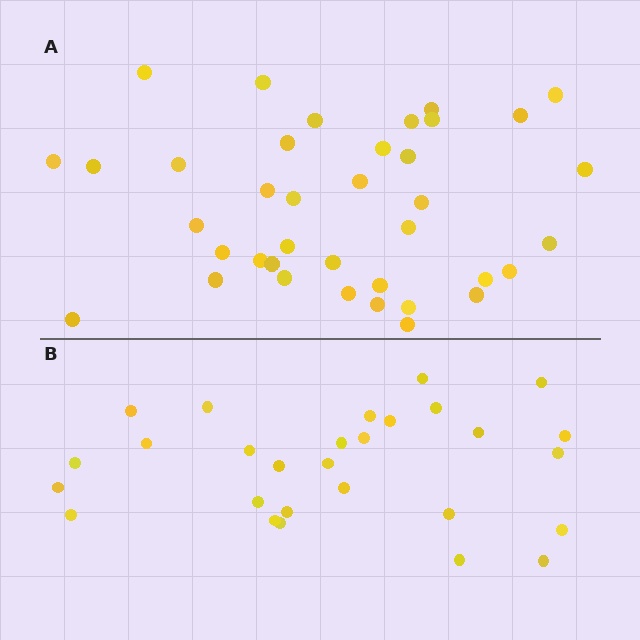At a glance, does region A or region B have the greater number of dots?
Region A (the top region) has more dots.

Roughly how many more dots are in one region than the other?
Region A has roughly 10 or so more dots than region B.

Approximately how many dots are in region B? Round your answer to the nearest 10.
About 30 dots. (The exact count is 28, which rounds to 30.)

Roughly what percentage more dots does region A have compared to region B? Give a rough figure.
About 35% more.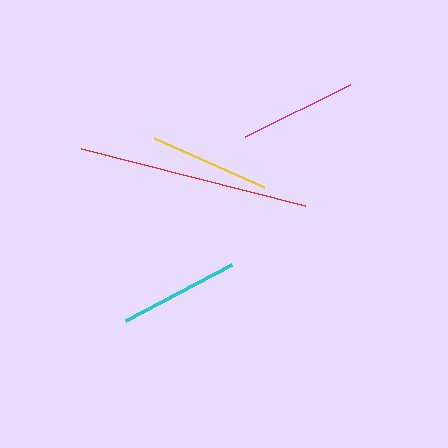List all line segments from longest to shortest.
From longest to shortest: red, yellow, cyan, magenta.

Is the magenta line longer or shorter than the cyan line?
The cyan line is longer than the magenta line.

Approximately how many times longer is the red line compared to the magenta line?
The red line is approximately 2.0 times the length of the magenta line.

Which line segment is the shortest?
The magenta line is the shortest at approximately 117 pixels.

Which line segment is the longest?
The red line is the longest at approximately 231 pixels.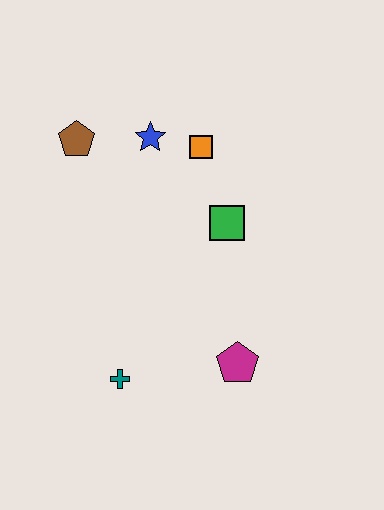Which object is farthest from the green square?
The teal cross is farthest from the green square.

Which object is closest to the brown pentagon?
The blue star is closest to the brown pentagon.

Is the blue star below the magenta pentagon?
No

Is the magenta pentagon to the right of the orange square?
Yes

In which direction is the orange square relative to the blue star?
The orange square is to the right of the blue star.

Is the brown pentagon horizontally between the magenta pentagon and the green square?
No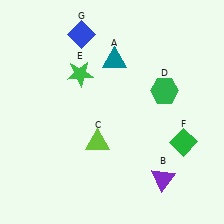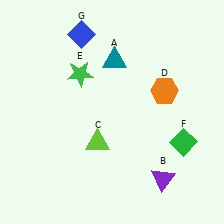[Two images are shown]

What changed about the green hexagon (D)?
In Image 1, D is green. In Image 2, it changed to orange.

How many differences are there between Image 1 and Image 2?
There is 1 difference between the two images.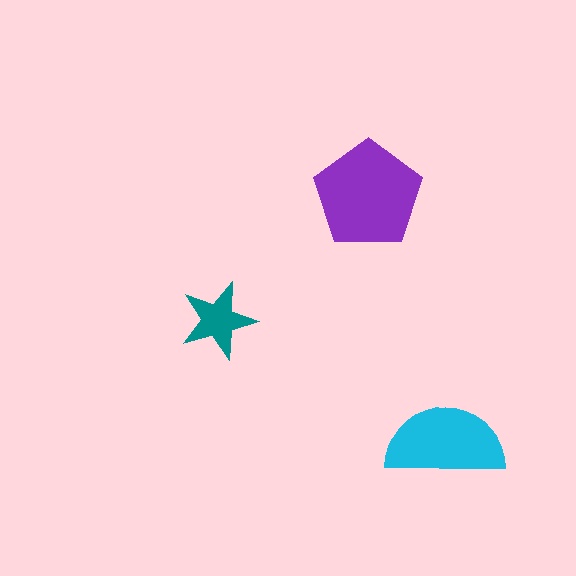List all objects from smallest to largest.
The teal star, the cyan semicircle, the purple pentagon.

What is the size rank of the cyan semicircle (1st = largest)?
2nd.